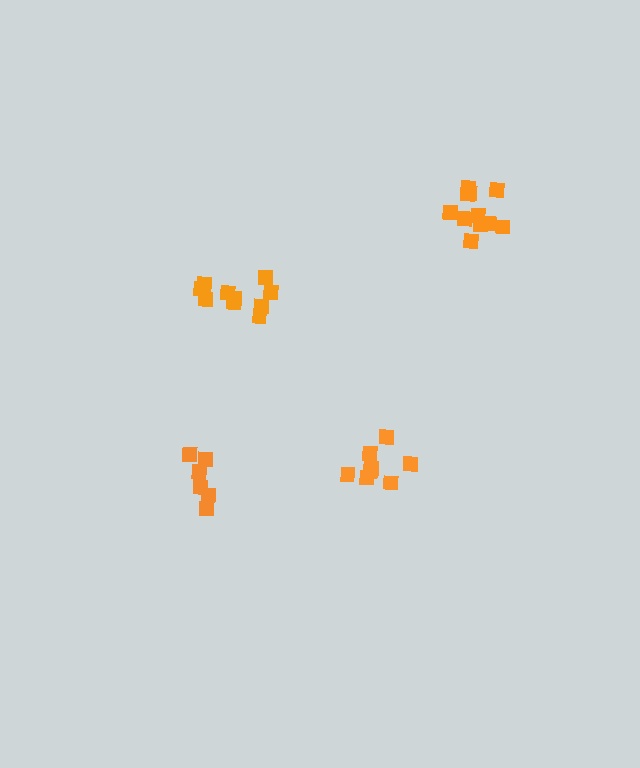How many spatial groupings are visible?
There are 4 spatial groupings.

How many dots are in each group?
Group 1: 6 dots, Group 2: 8 dots, Group 3: 11 dots, Group 4: 10 dots (35 total).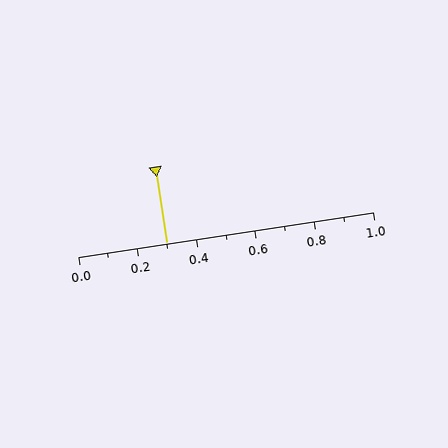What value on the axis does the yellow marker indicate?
The marker indicates approximately 0.3.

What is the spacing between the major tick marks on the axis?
The major ticks are spaced 0.2 apart.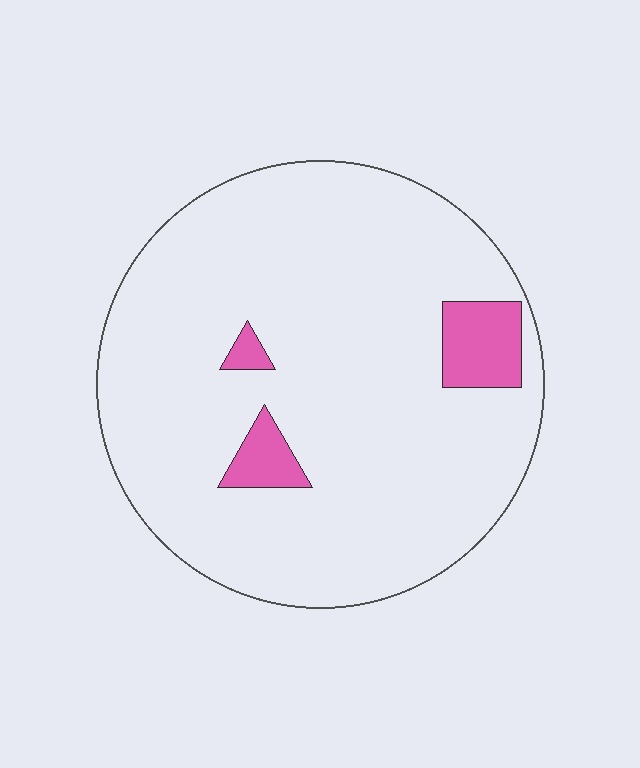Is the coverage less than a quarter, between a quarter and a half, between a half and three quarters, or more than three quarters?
Less than a quarter.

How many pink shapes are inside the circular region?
3.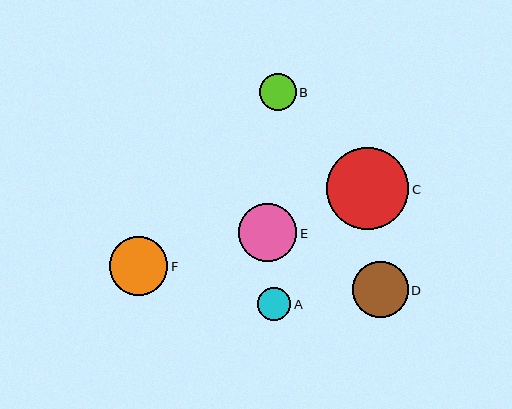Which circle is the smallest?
Circle A is the smallest with a size of approximately 33 pixels.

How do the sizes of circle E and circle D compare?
Circle E and circle D are approximately the same size.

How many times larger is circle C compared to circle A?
Circle C is approximately 2.5 times the size of circle A.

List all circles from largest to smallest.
From largest to smallest: C, F, E, D, B, A.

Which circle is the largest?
Circle C is the largest with a size of approximately 83 pixels.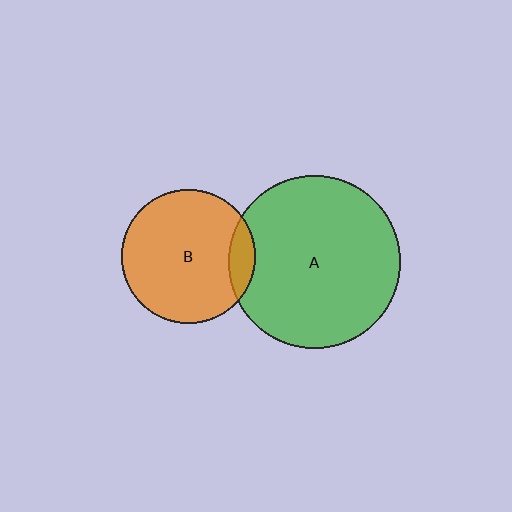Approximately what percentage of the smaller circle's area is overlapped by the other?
Approximately 10%.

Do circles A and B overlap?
Yes.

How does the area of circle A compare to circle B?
Approximately 1.7 times.